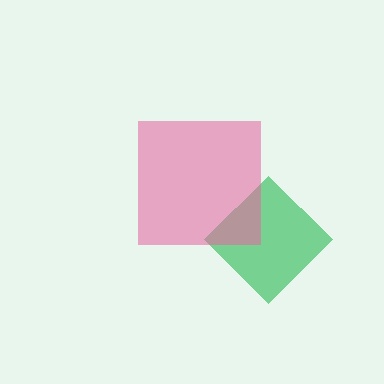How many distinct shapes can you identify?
There are 2 distinct shapes: a green diamond, a pink square.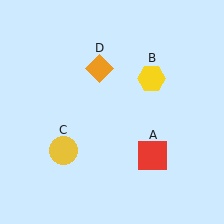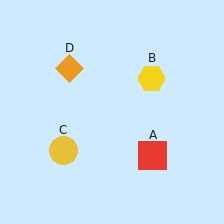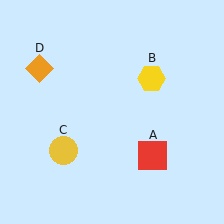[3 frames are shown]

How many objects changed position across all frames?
1 object changed position: orange diamond (object D).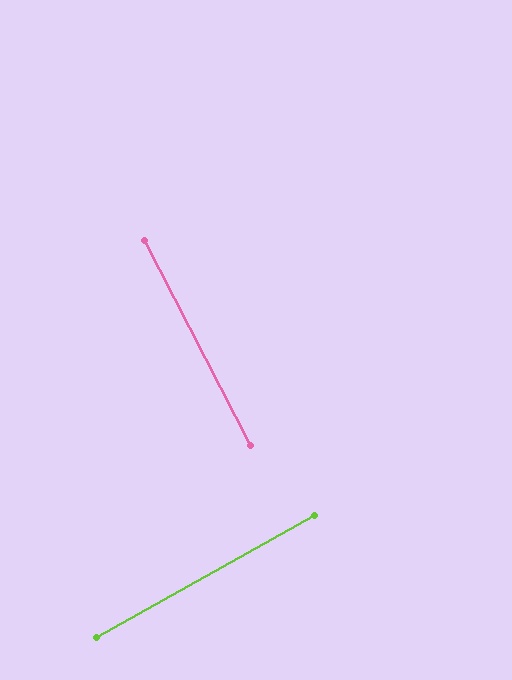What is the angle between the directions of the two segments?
Approximately 88 degrees.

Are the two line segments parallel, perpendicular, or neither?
Perpendicular — they meet at approximately 88°.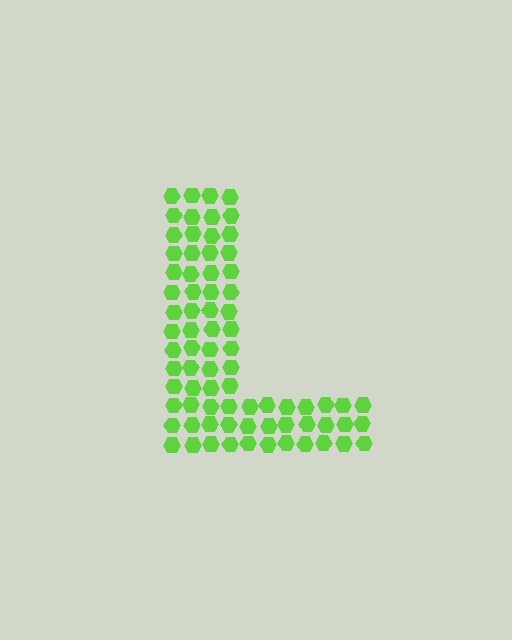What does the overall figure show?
The overall figure shows the letter L.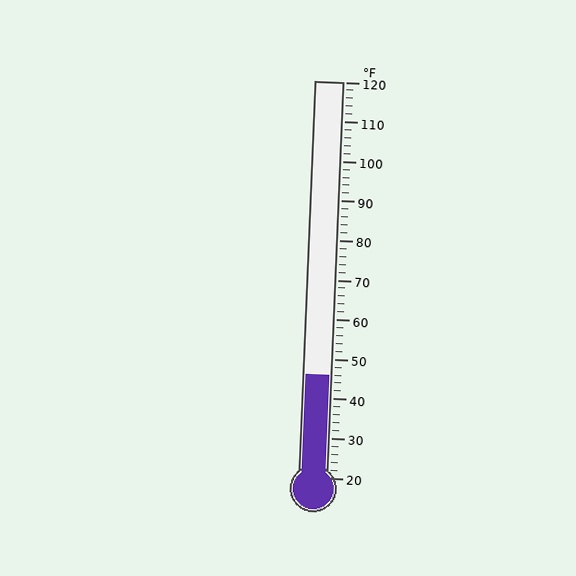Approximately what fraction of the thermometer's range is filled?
The thermometer is filled to approximately 25% of its range.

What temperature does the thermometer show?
The thermometer shows approximately 46°F.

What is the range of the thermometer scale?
The thermometer scale ranges from 20°F to 120°F.